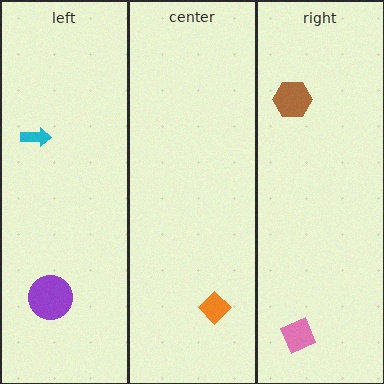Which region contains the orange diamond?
The center region.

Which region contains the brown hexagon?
The right region.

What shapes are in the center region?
The orange diamond.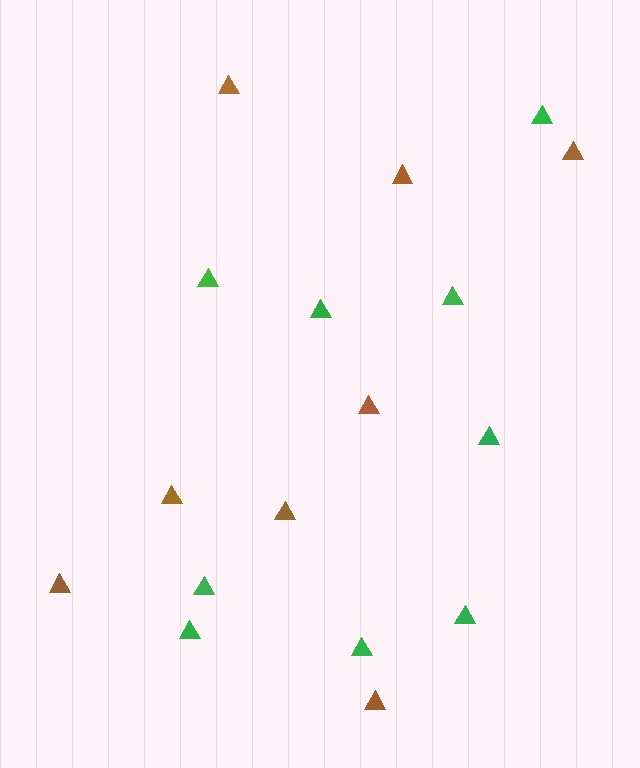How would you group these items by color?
There are 2 groups: one group of brown triangles (8) and one group of green triangles (9).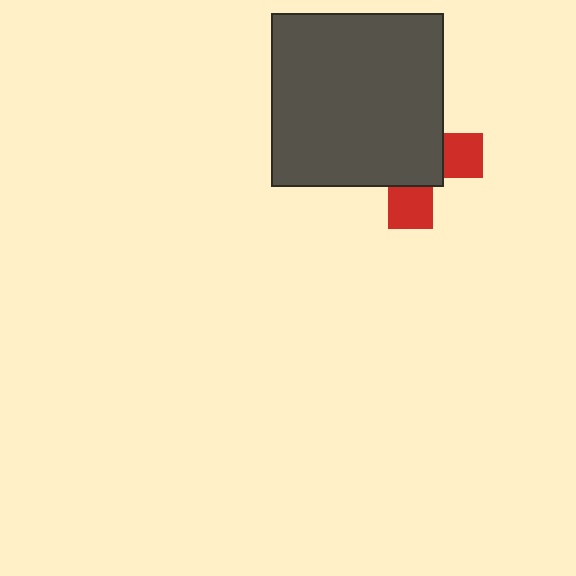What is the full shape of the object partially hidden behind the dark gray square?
The partially hidden object is a red cross.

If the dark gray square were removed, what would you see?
You would see the complete red cross.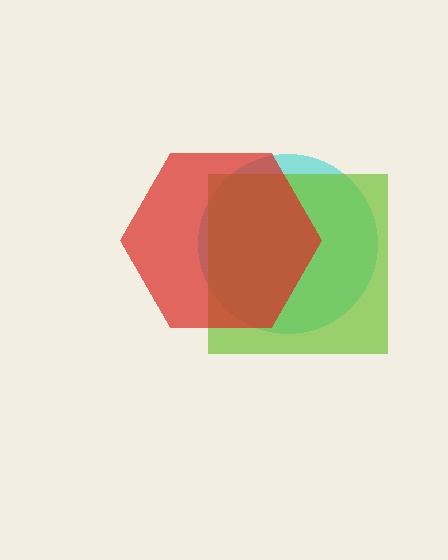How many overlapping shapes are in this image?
There are 3 overlapping shapes in the image.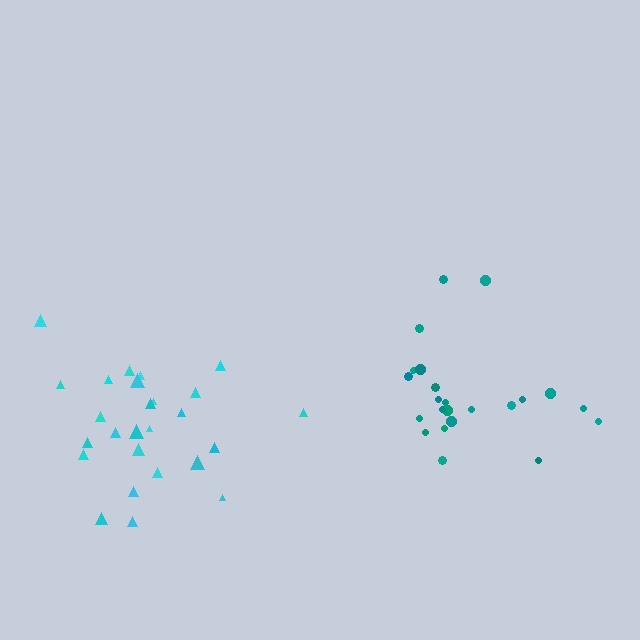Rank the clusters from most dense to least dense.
teal, cyan.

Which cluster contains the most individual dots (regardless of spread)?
Cyan (26).